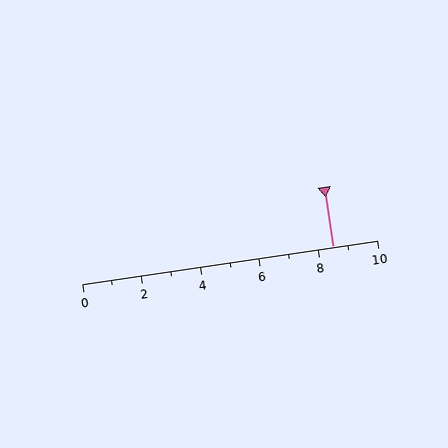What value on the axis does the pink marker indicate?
The marker indicates approximately 8.5.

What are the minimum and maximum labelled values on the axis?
The axis runs from 0 to 10.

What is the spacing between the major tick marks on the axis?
The major ticks are spaced 2 apart.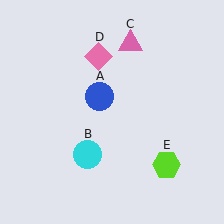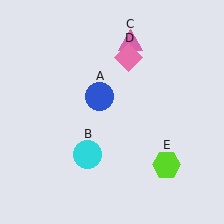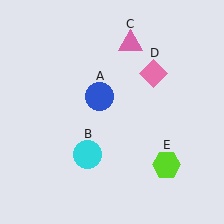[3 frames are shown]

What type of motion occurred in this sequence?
The pink diamond (object D) rotated clockwise around the center of the scene.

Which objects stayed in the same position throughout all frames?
Blue circle (object A) and cyan circle (object B) and pink triangle (object C) and lime hexagon (object E) remained stationary.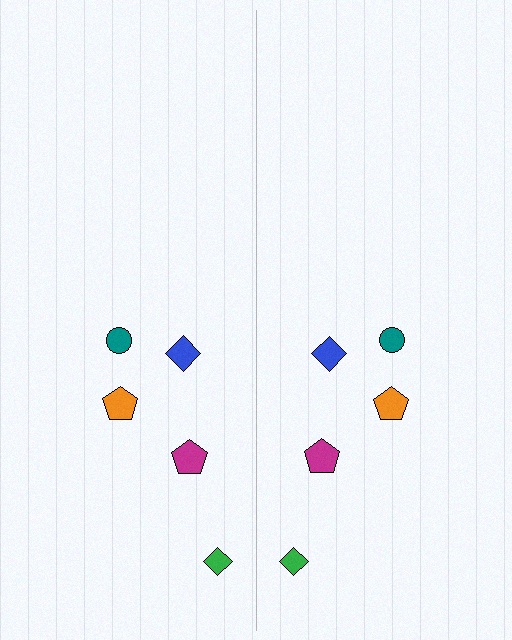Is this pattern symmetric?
Yes, this pattern has bilateral (reflection) symmetry.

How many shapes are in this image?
There are 10 shapes in this image.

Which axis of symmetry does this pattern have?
The pattern has a vertical axis of symmetry running through the center of the image.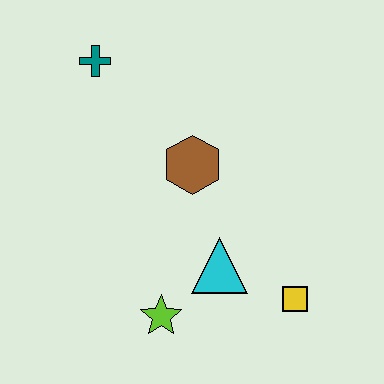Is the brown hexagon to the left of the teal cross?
No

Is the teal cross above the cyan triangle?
Yes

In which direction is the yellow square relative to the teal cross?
The yellow square is below the teal cross.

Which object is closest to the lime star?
The cyan triangle is closest to the lime star.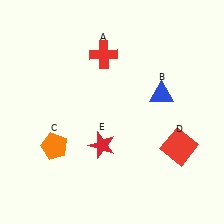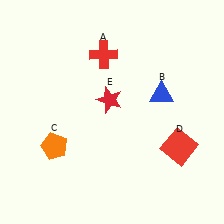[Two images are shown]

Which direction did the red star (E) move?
The red star (E) moved up.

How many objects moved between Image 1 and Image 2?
1 object moved between the two images.